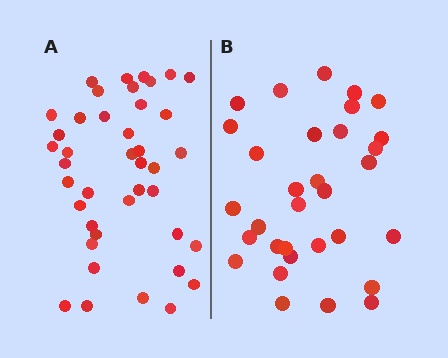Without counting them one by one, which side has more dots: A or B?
Region A (the left region) has more dots.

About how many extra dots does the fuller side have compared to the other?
Region A has roughly 8 or so more dots than region B.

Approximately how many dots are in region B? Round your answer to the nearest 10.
About 30 dots. (The exact count is 32, which rounds to 30.)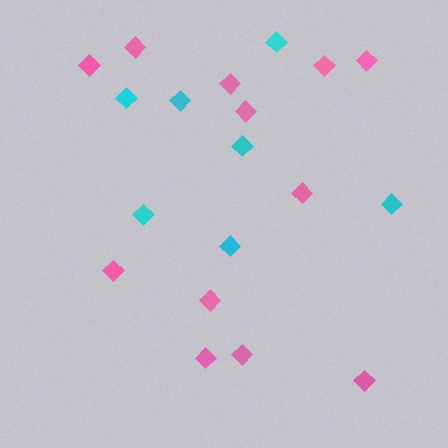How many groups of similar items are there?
There are 2 groups: one group of cyan diamonds (7) and one group of pink diamonds (12).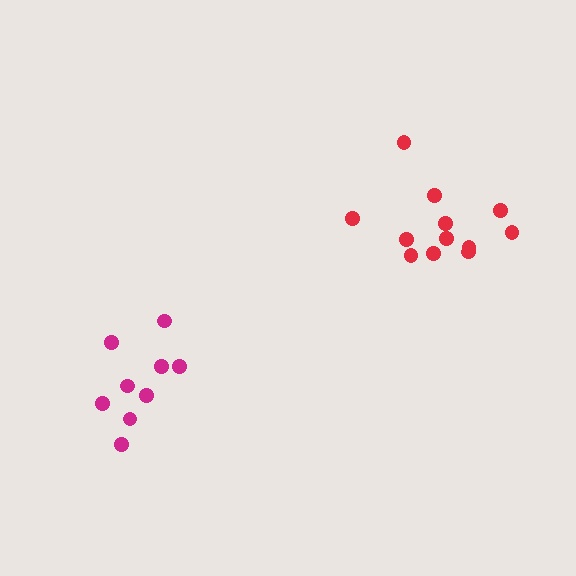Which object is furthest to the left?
The magenta cluster is leftmost.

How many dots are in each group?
Group 1: 9 dots, Group 2: 12 dots (21 total).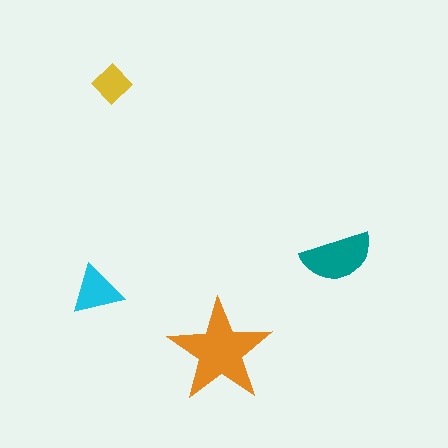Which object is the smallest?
The yellow diamond.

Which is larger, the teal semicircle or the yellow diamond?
The teal semicircle.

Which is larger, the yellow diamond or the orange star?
The orange star.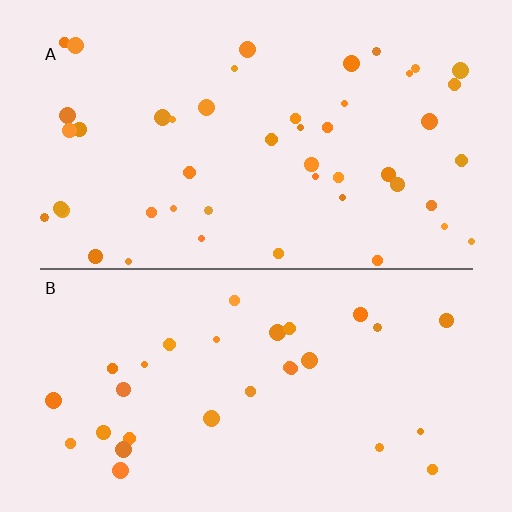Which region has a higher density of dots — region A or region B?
A (the top).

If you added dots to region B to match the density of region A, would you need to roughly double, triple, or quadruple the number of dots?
Approximately double.